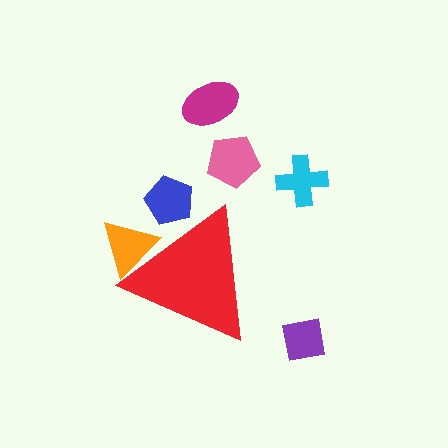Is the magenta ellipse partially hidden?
No, the magenta ellipse is fully visible.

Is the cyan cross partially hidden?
No, the cyan cross is fully visible.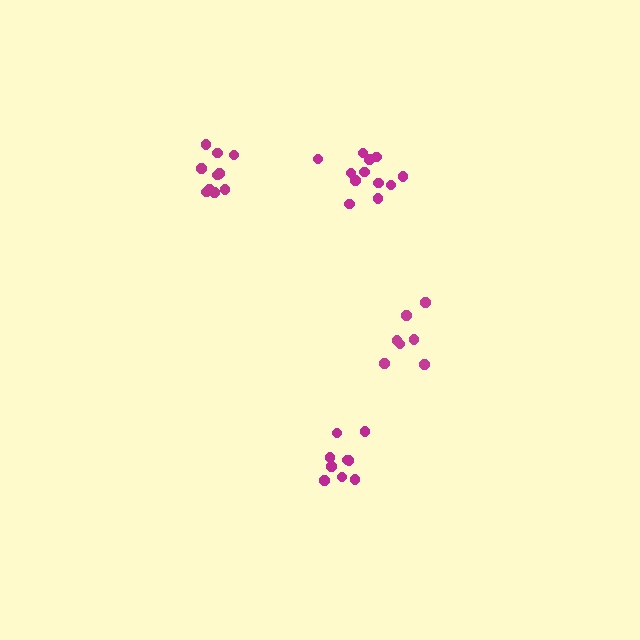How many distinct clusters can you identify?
There are 4 distinct clusters.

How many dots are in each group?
Group 1: 7 dots, Group 2: 9 dots, Group 3: 12 dots, Group 4: 10 dots (38 total).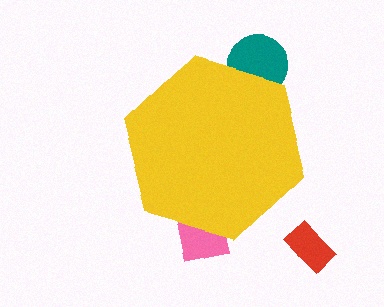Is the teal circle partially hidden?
Yes, the teal circle is partially hidden behind the yellow hexagon.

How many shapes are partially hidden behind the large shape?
2 shapes are partially hidden.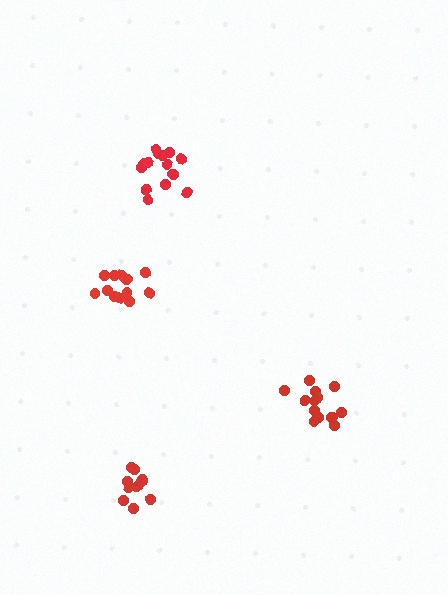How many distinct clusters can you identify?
There are 4 distinct clusters.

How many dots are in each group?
Group 1: 15 dots, Group 2: 14 dots, Group 3: 10 dots, Group 4: 12 dots (51 total).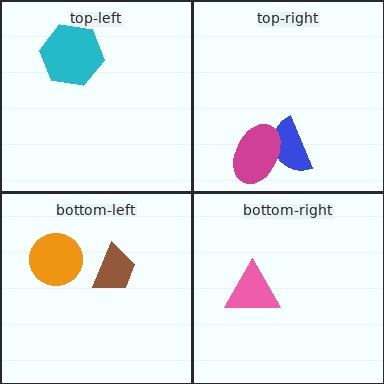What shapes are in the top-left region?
The cyan hexagon.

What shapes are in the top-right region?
The blue semicircle, the magenta ellipse.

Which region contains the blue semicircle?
The top-right region.